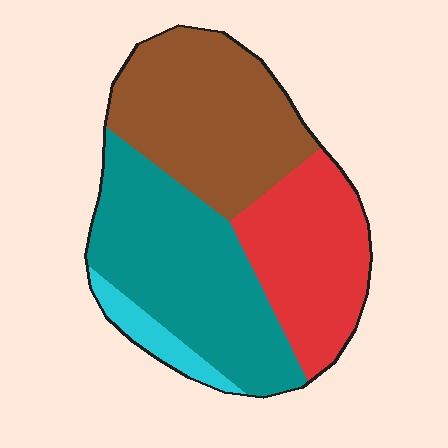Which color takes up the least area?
Cyan, at roughly 5%.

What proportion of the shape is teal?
Teal covers roughly 35% of the shape.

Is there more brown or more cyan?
Brown.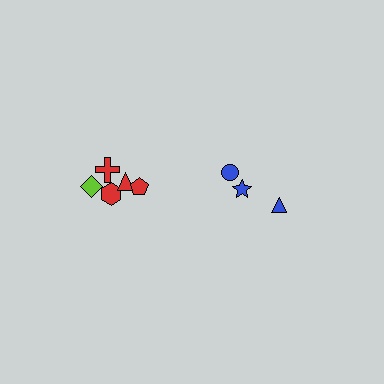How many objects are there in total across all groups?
There are 8 objects.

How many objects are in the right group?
There are 3 objects.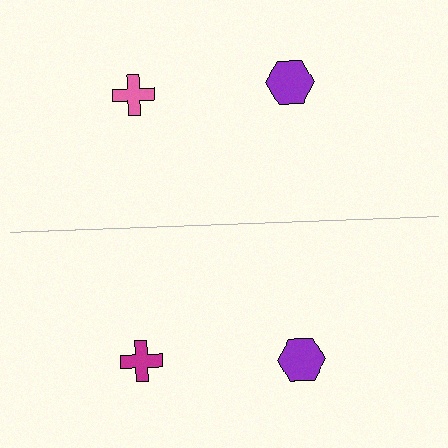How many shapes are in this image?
There are 4 shapes in this image.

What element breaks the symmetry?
The magenta cross on the bottom side breaks the symmetry — its mirror counterpart is pink.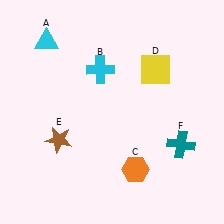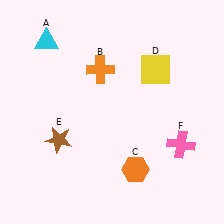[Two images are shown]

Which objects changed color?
B changed from cyan to orange. F changed from teal to pink.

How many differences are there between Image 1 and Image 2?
There are 2 differences between the two images.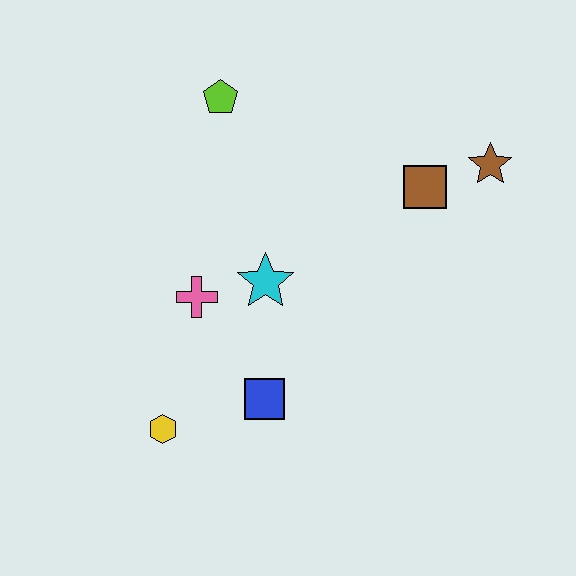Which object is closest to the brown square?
The brown star is closest to the brown square.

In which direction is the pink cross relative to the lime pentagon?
The pink cross is below the lime pentagon.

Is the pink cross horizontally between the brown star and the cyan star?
No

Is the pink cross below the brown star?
Yes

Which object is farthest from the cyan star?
The brown star is farthest from the cyan star.